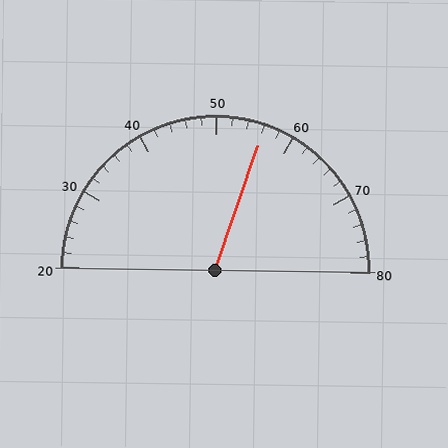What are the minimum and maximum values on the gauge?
The gauge ranges from 20 to 80.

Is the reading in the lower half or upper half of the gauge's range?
The reading is in the upper half of the range (20 to 80).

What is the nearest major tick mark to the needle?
The nearest major tick mark is 60.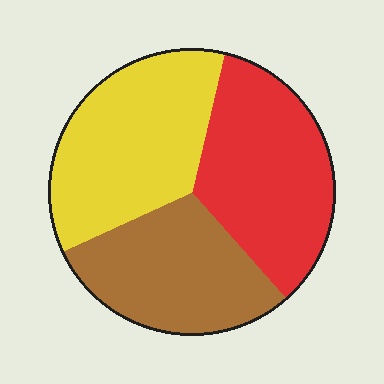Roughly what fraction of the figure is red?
Red takes up between a quarter and a half of the figure.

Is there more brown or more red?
Red.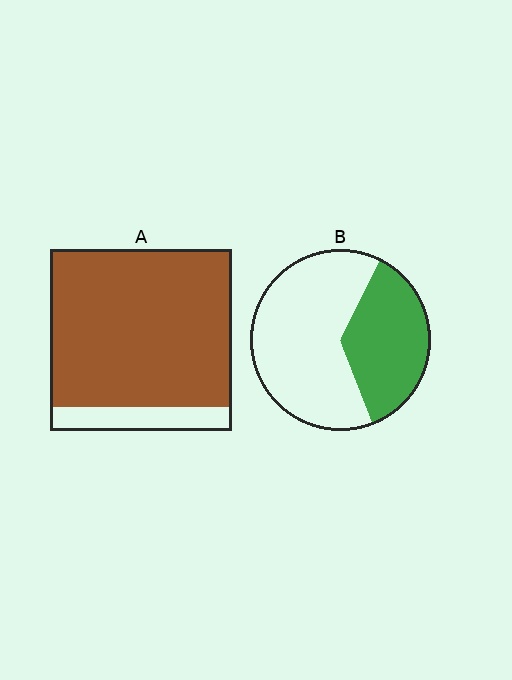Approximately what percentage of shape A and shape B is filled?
A is approximately 85% and B is approximately 35%.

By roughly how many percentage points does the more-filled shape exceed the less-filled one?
By roughly 50 percentage points (A over B).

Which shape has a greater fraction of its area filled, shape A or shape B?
Shape A.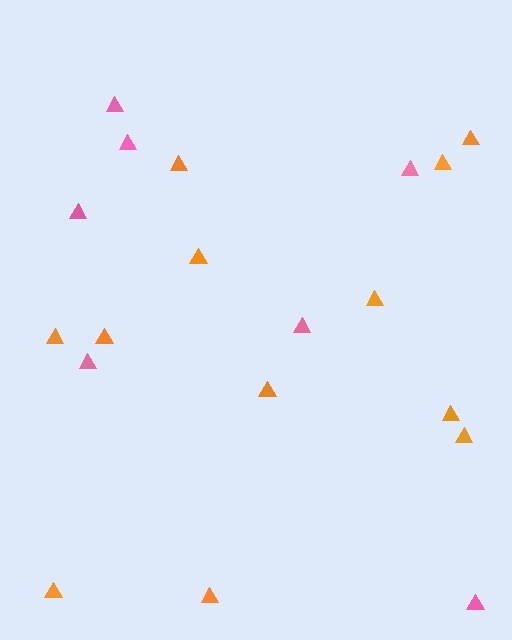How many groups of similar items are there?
There are 2 groups: one group of pink triangles (7) and one group of orange triangles (12).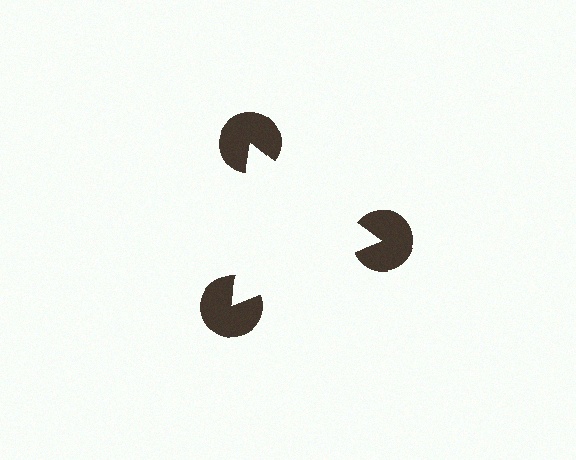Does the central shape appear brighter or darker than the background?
It typically appears slightly brighter than the background, even though no actual brightness change is drawn.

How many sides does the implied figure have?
3 sides.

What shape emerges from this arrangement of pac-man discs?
An illusory triangle — its edges are inferred from the aligned wedge cuts in the pac-man discs, not physically drawn.